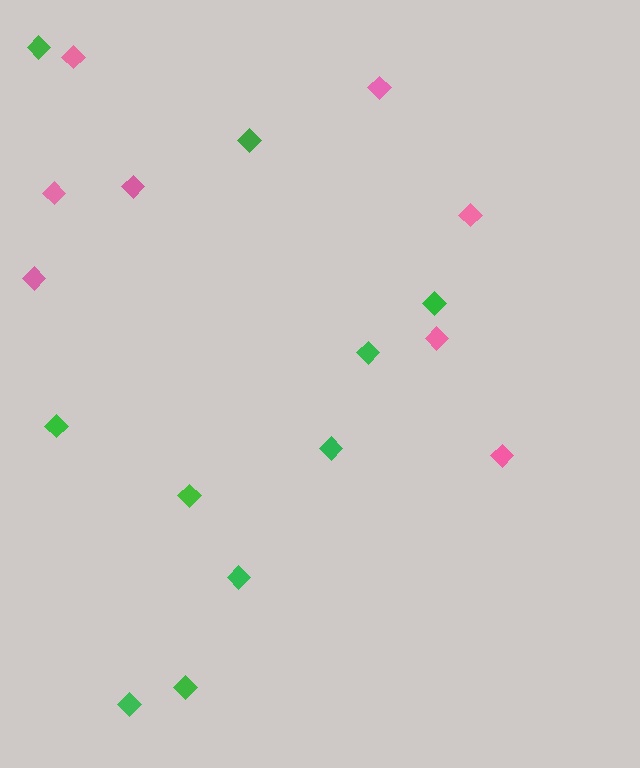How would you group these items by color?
There are 2 groups: one group of pink diamonds (8) and one group of green diamonds (10).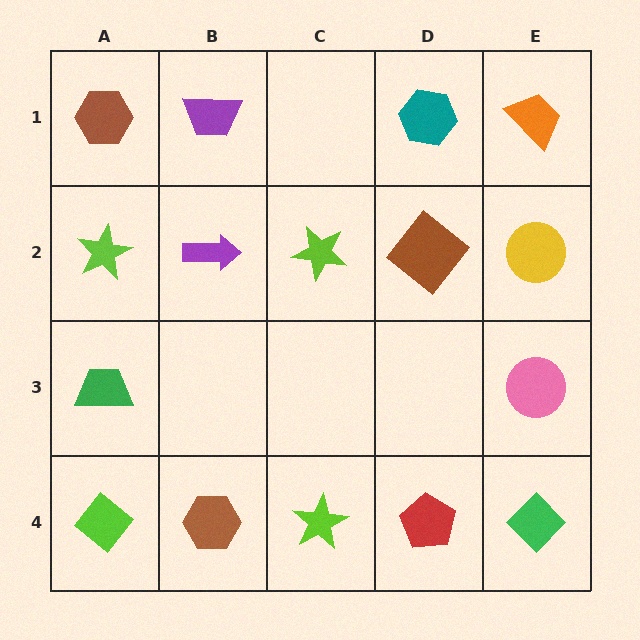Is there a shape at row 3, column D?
No, that cell is empty.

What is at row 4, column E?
A green diamond.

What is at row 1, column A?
A brown hexagon.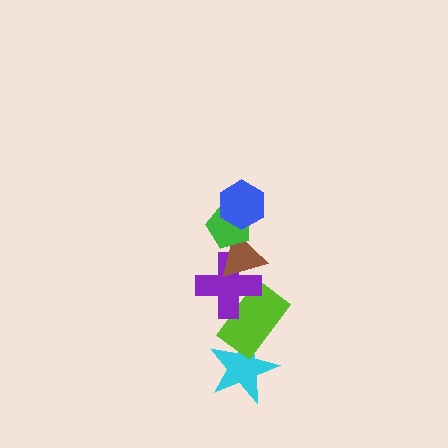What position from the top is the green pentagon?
The green pentagon is 2nd from the top.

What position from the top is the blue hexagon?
The blue hexagon is 1st from the top.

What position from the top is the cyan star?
The cyan star is 6th from the top.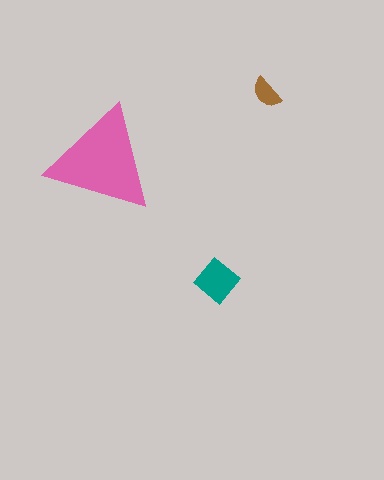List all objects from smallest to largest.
The brown semicircle, the teal diamond, the pink triangle.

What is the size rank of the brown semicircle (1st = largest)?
3rd.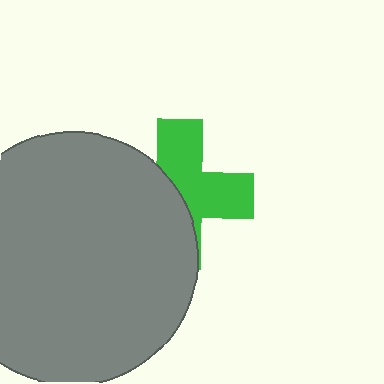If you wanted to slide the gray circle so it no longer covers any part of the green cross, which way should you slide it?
Slide it left — that is the most direct way to separate the two shapes.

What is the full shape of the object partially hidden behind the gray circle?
The partially hidden object is a green cross.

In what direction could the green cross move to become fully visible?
The green cross could move right. That would shift it out from behind the gray circle entirely.